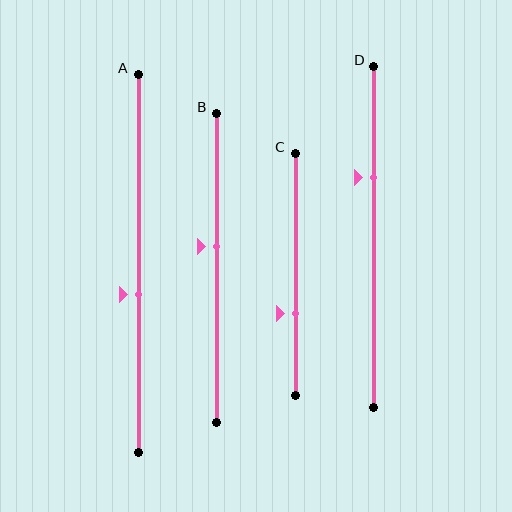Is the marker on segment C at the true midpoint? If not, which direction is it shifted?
No, the marker on segment C is shifted downward by about 16% of the segment length.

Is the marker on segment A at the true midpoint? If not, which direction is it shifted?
No, the marker on segment A is shifted downward by about 8% of the segment length.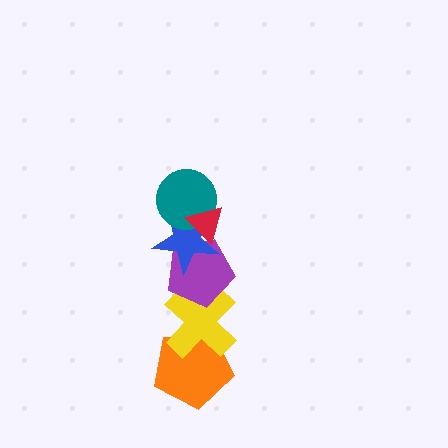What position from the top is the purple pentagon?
The purple pentagon is 4th from the top.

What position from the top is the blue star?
The blue star is 3rd from the top.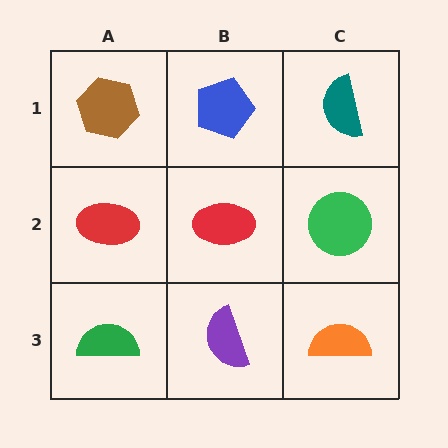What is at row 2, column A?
A red ellipse.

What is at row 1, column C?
A teal semicircle.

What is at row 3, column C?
An orange semicircle.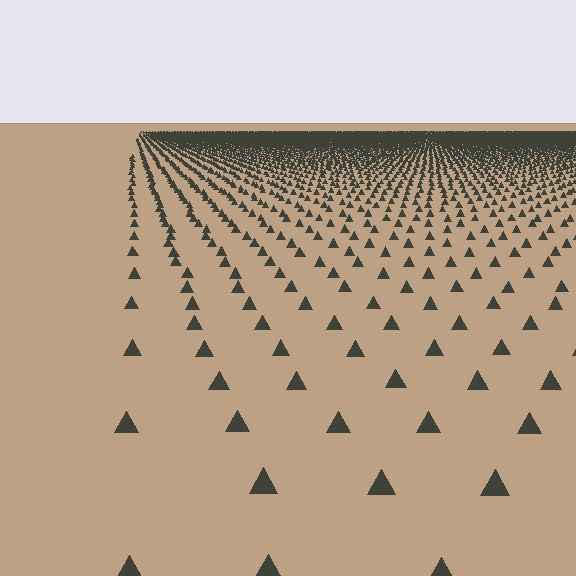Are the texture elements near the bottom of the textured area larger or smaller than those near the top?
Larger. Near the bottom, elements are closer to the viewer and appear at a bigger on-screen size.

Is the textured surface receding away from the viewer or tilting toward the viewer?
The surface is receding away from the viewer. Texture elements get smaller and denser toward the top.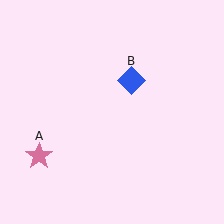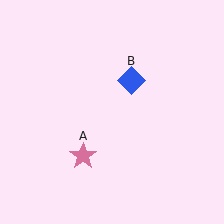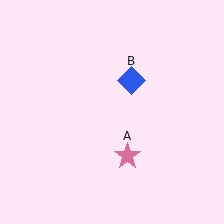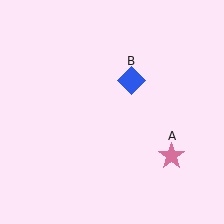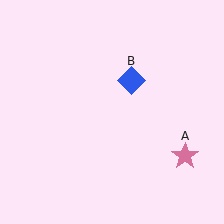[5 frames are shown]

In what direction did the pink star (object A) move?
The pink star (object A) moved right.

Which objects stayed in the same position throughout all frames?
Blue diamond (object B) remained stationary.